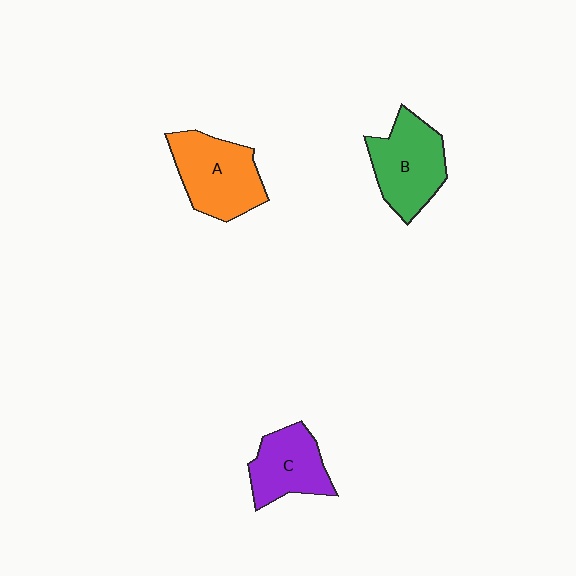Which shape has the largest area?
Shape A (orange).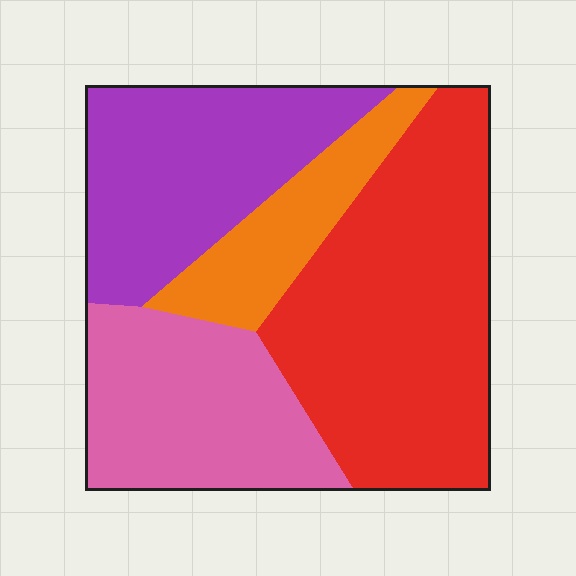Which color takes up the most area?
Red, at roughly 40%.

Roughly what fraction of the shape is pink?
Pink covers 23% of the shape.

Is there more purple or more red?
Red.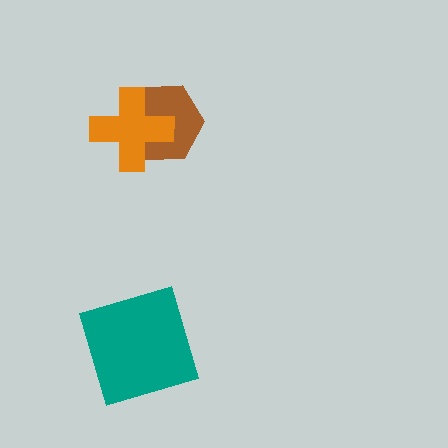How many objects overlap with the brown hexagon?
1 object overlaps with the brown hexagon.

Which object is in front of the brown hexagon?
The orange cross is in front of the brown hexagon.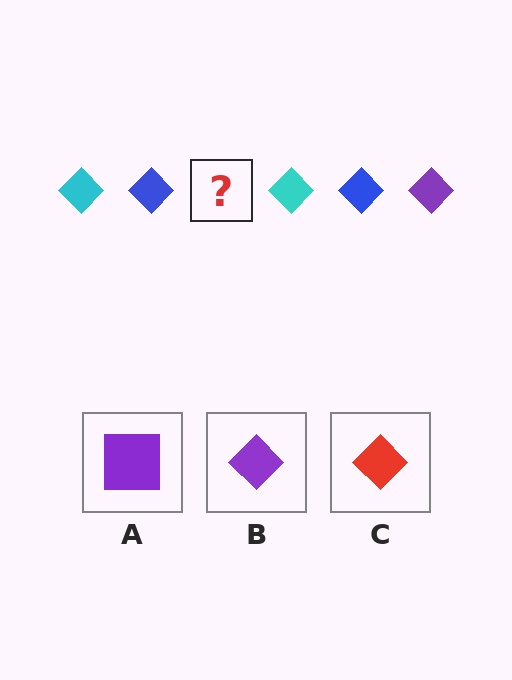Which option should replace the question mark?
Option B.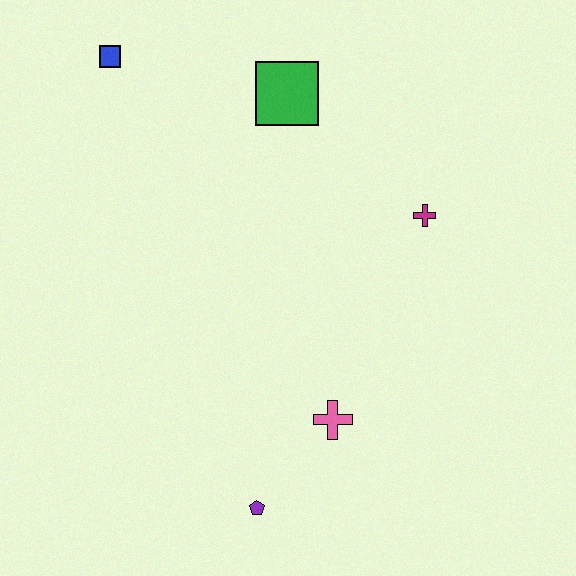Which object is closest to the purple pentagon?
The pink cross is closest to the purple pentagon.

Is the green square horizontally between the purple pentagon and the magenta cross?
Yes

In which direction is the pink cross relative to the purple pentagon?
The pink cross is above the purple pentagon.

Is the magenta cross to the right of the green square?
Yes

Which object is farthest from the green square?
The purple pentagon is farthest from the green square.